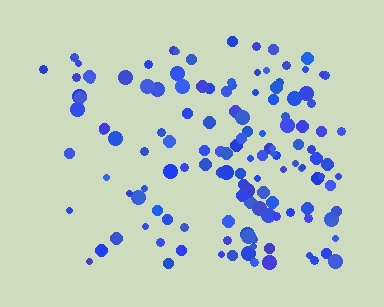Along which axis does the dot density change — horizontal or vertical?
Horizontal.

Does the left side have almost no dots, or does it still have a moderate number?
Still a moderate number, just noticeably fewer than the right.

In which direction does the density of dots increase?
From left to right, with the right side densest.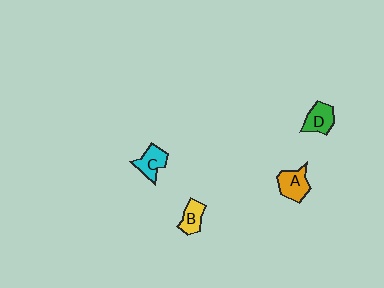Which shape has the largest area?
Shape A (orange).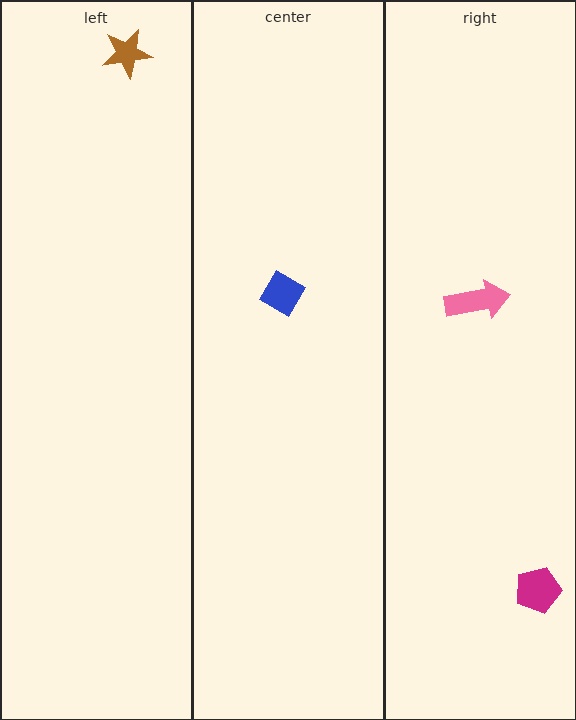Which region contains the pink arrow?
The right region.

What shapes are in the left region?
The brown star.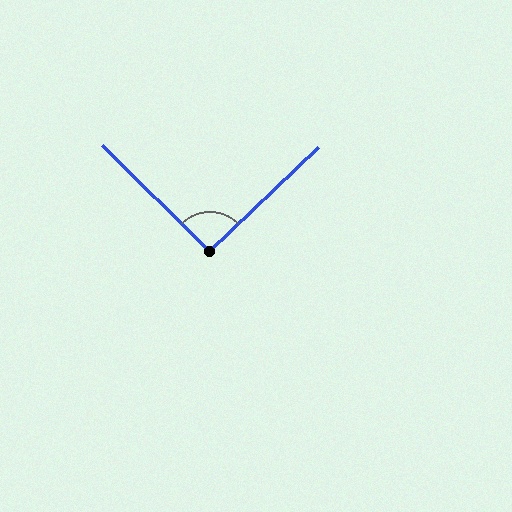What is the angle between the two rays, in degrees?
Approximately 92 degrees.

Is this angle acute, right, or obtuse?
It is approximately a right angle.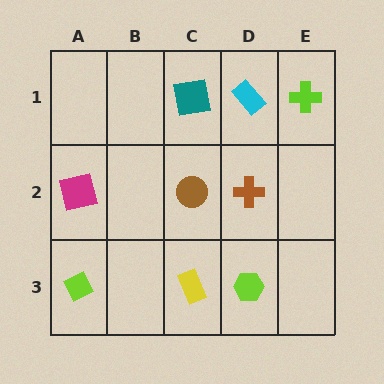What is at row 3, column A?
A lime diamond.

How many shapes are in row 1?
3 shapes.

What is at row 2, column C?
A brown circle.